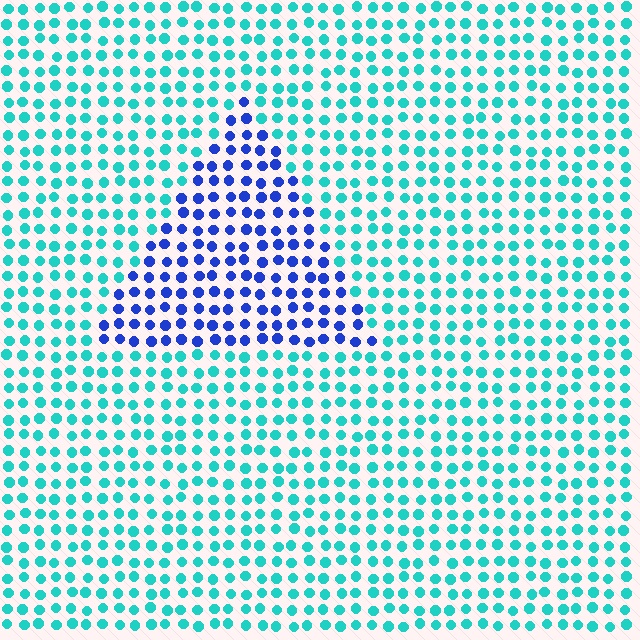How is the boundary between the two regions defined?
The boundary is defined purely by a slight shift in hue (about 55 degrees). Spacing, size, and orientation are identical on both sides.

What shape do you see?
I see a triangle.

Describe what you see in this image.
The image is filled with small cyan elements in a uniform arrangement. A triangle-shaped region is visible where the elements are tinted to a slightly different hue, forming a subtle color boundary.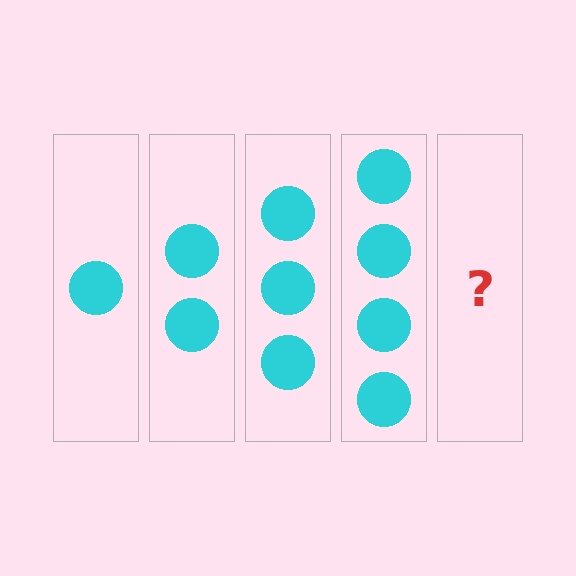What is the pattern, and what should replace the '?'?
The pattern is that each step adds one more circle. The '?' should be 5 circles.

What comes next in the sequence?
The next element should be 5 circles.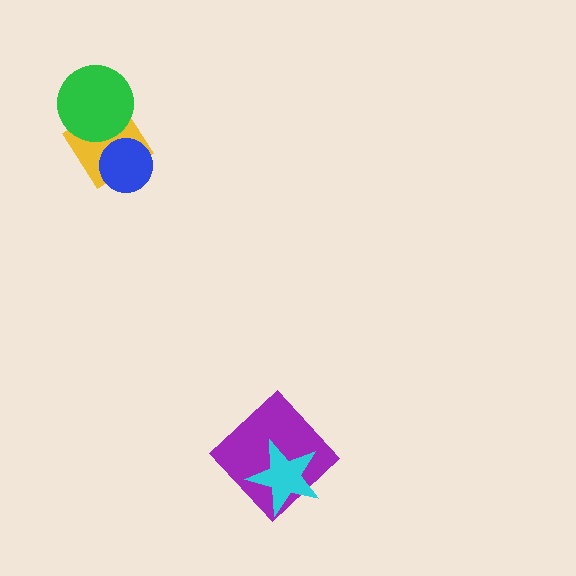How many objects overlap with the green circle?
1 object overlaps with the green circle.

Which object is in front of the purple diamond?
The cyan star is in front of the purple diamond.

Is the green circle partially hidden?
No, no other shape covers it.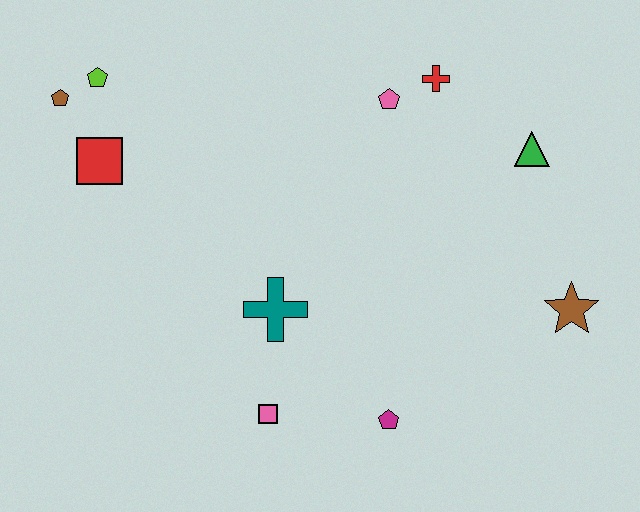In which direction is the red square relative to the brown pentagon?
The red square is below the brown pentagon.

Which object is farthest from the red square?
The brown star is farthest from the red square.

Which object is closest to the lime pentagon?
The brown pentagon is closest to the lime pentagon.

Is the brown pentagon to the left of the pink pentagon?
Yes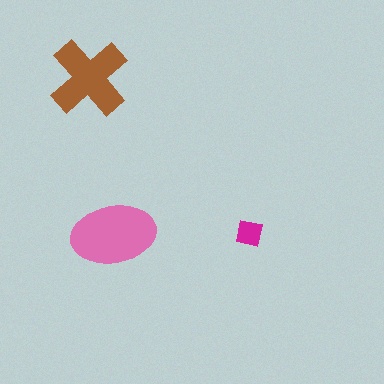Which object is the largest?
The pink ellipse.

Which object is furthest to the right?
The magenta square is rightmost.